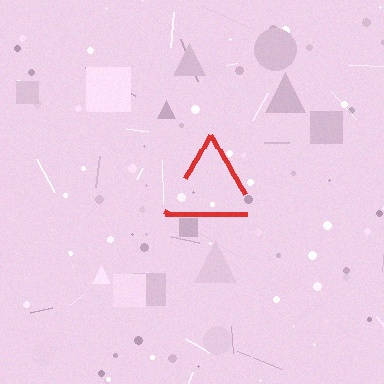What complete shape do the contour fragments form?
The contour fragments form a triangle.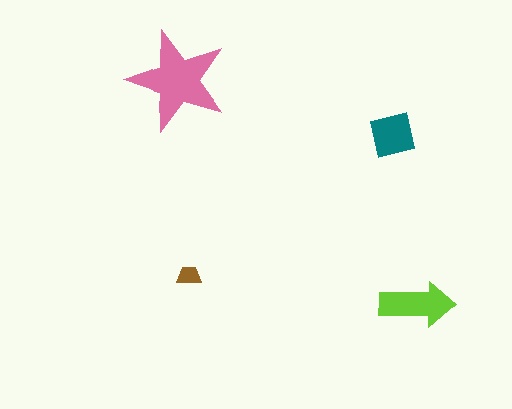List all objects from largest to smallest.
The pink star, the lime arrow, the teal square, the brown trapezoid.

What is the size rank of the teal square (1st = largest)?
3rd.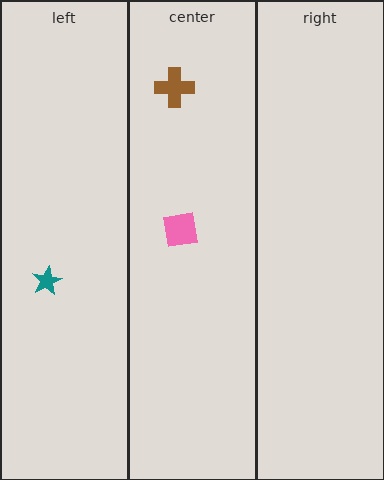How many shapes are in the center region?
2.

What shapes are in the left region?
The teal star.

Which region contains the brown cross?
The center region.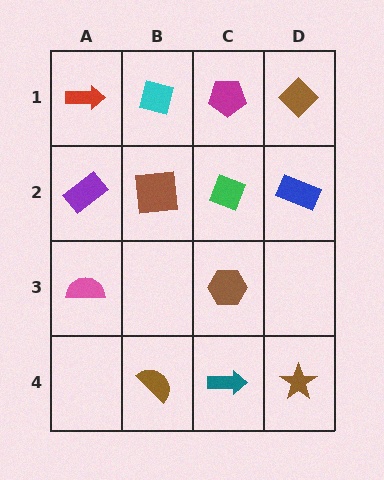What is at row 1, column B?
A cyan square.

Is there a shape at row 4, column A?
No, that cell is empty.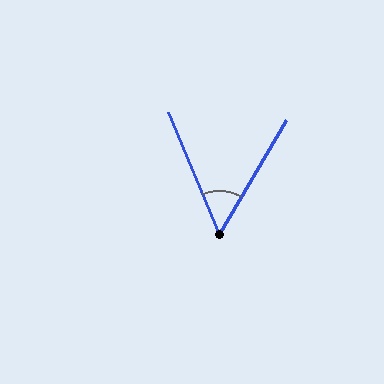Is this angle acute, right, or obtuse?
It is acute.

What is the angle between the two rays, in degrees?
Approximately 53 degrees.